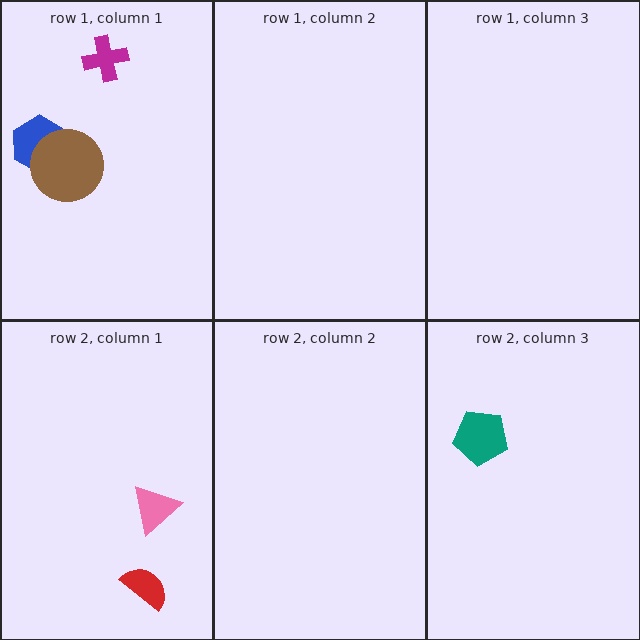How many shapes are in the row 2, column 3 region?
1.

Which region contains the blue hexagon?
The row 1, column 1 region.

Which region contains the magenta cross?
The row 1, column 1 region.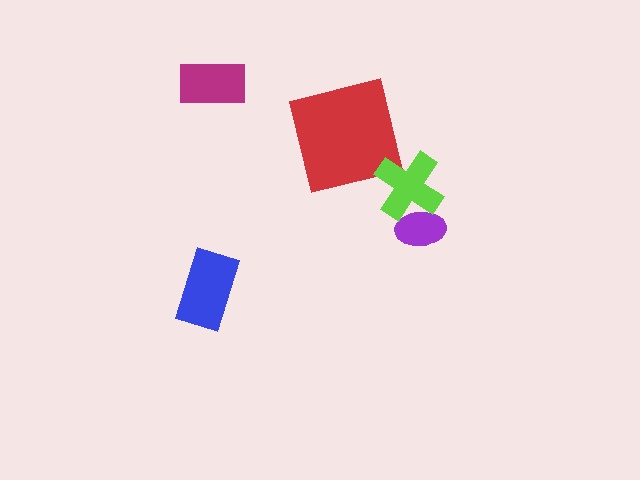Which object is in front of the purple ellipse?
The lime cross is in front of the purple ellipse.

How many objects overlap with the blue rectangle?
0 objects overlap with the blue rectangle.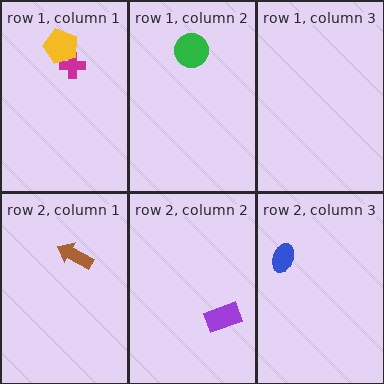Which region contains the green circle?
The row 1, column 2 region.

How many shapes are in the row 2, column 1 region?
1.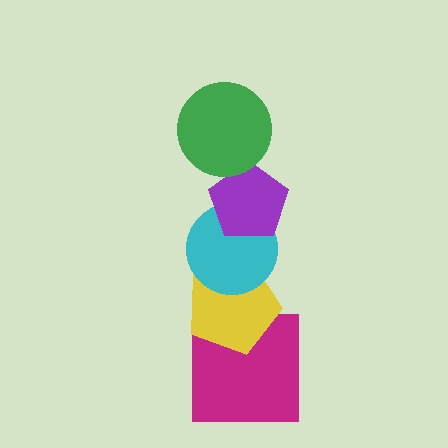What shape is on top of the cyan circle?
The purple pentagon is on top of the cyan circle.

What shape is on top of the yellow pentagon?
The cyan circle is on top of the yellow pentagon.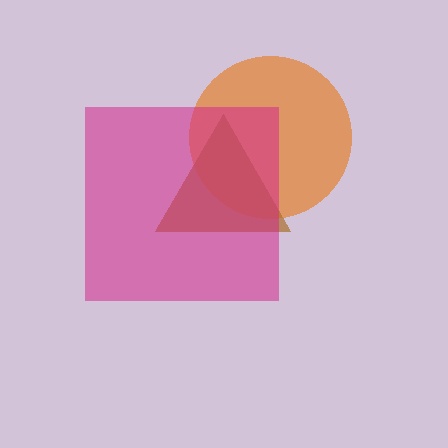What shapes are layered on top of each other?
The layered shapes are: an orange circle, a brown triangle, a magenta square.